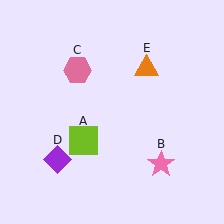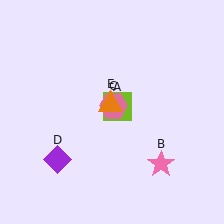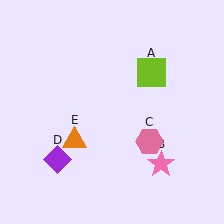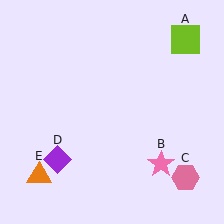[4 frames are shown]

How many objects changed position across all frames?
3 objects changed position: lime square (object A), pink hexagon (object C), orange triangle (object E).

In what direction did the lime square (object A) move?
The lime square (object A) moved up and to the right.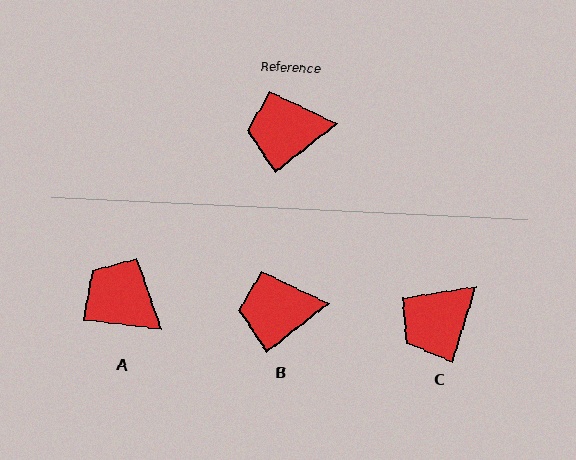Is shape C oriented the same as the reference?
No, it is off by about 35 degrees.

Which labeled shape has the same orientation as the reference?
B.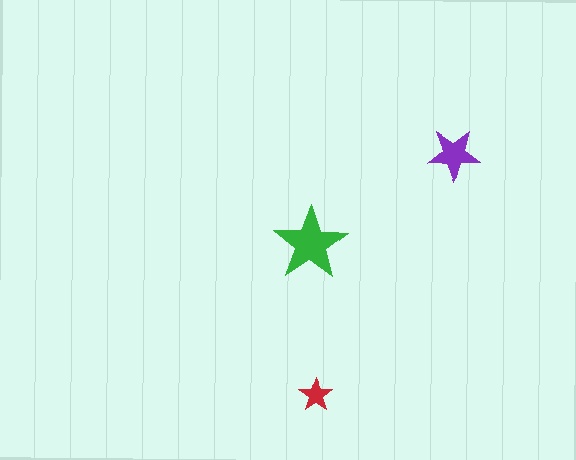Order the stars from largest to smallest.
the green one, the purple one, the red one.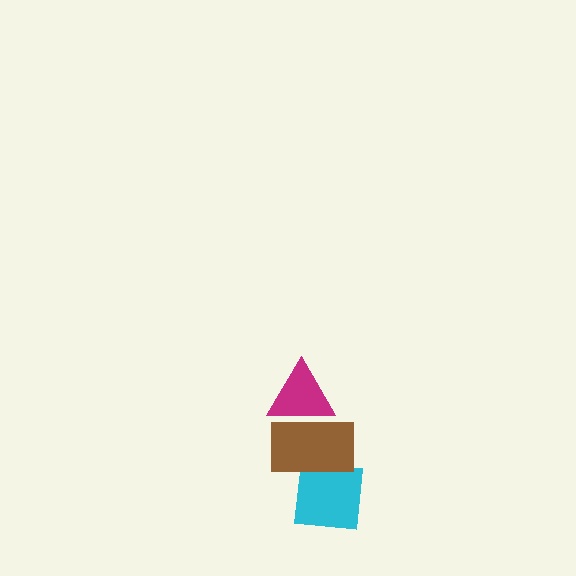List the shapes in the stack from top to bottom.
From top to bottom: the magenta triangle, the brown rectangle, the cyan square.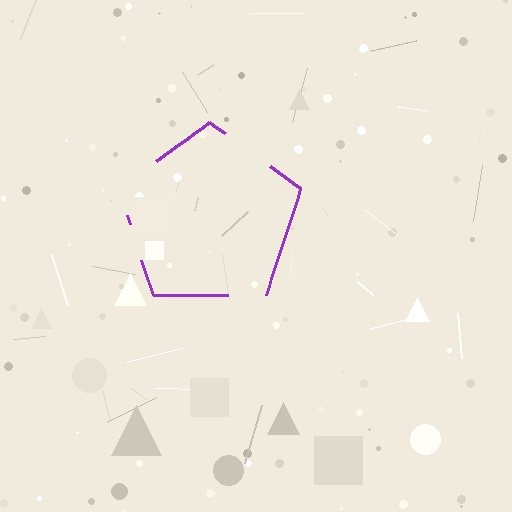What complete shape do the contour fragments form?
The contour fragments form a pentagon.